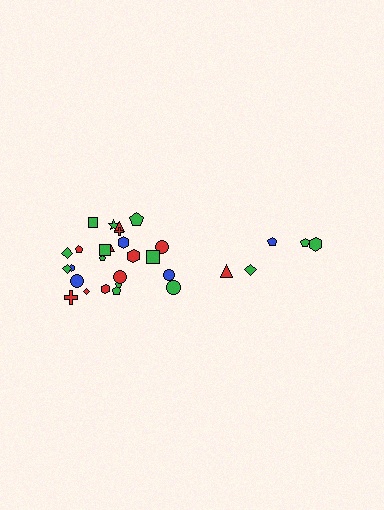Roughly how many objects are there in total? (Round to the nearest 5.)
Roughly 30 objects in total.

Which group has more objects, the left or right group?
The left group.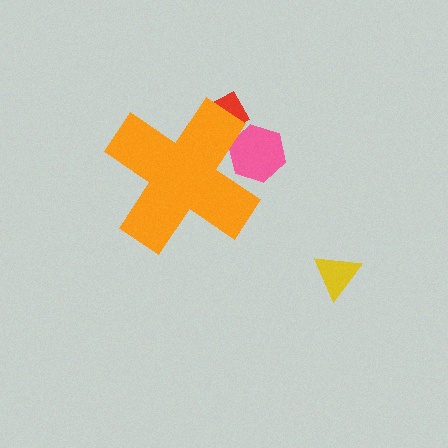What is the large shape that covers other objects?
An orange cross.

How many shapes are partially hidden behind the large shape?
2 shapes are partially hidden.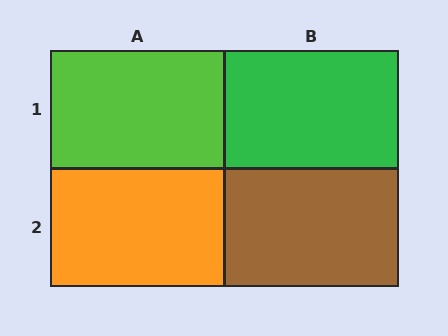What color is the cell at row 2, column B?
Brown.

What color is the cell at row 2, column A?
Orange.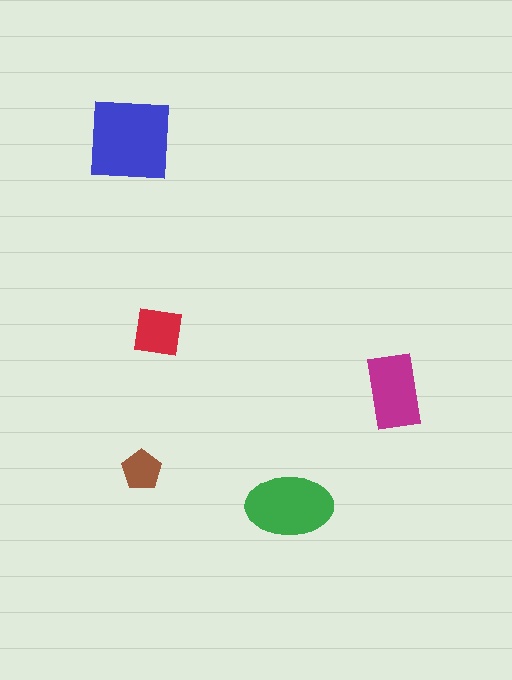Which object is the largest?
The blue square.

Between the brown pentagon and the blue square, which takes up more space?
The blue square.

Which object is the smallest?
The brown pentagon.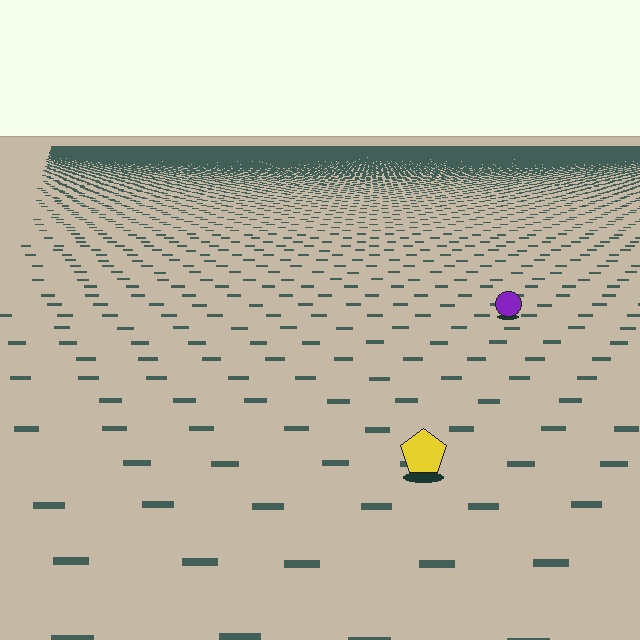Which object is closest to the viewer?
The yellow pentagon is closest. The texture marks near it are larger and more spread out.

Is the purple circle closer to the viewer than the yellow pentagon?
No. The yellow pentagon is closer — you can tell from the texture gradient: the ground texture is coarser near it.